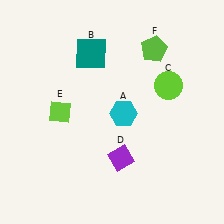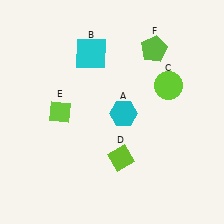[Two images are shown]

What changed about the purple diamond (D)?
In Image 1, D is purple. In Image 2, it changed to lime.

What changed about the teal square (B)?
In Image 1, B is teal. In Image 2, it changed to cyan.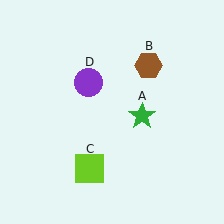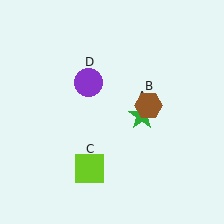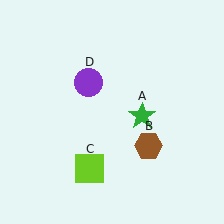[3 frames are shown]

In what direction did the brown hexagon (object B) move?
The brown hexagon (object B) moved down.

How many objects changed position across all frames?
1 object changed position: brown hexagon (object B).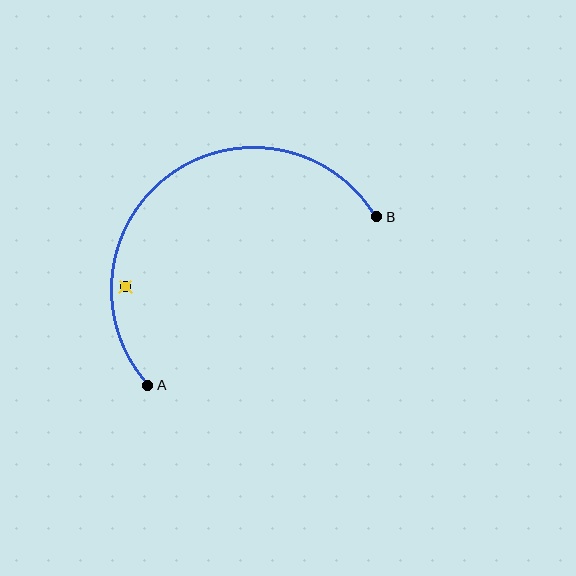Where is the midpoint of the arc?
The arc midpoint is the point on the curve farthest from the straight line joining A and B. It sits above and to the left of that line.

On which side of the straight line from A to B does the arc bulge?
The arc bulges above and to the left of the straight line connecting A and B.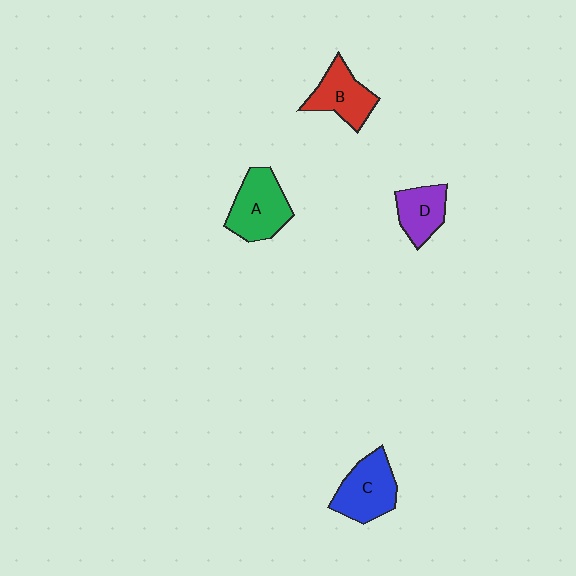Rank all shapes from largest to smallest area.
From largest to smallest: A (green), C (blue), B (red), D (purple).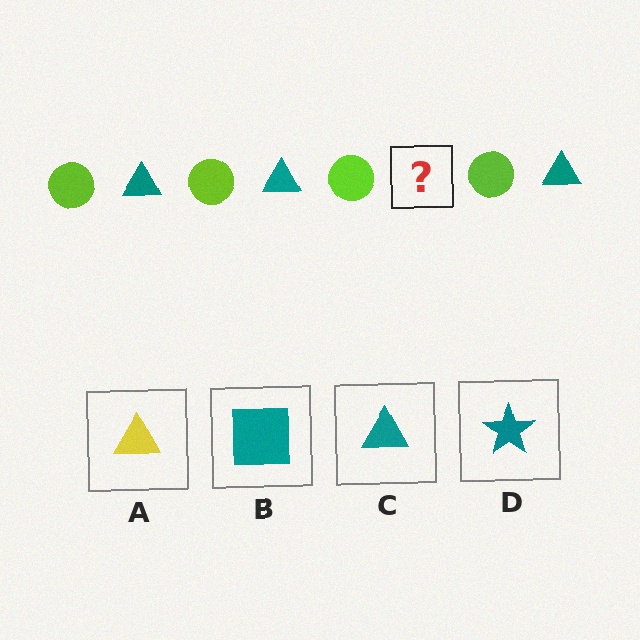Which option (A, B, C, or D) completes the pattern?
C.